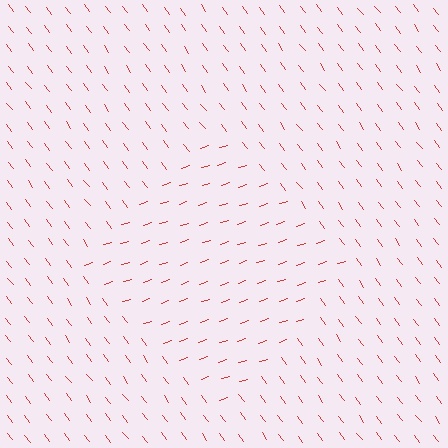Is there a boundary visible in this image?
Yes, there is a texture boundary formed by a change in line orientation.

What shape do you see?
I see a diamond.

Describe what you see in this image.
The image is filled with small red line segments. A diamond region in the image has lines oriented differently from the surrounding lines, creating a visible texture boundary.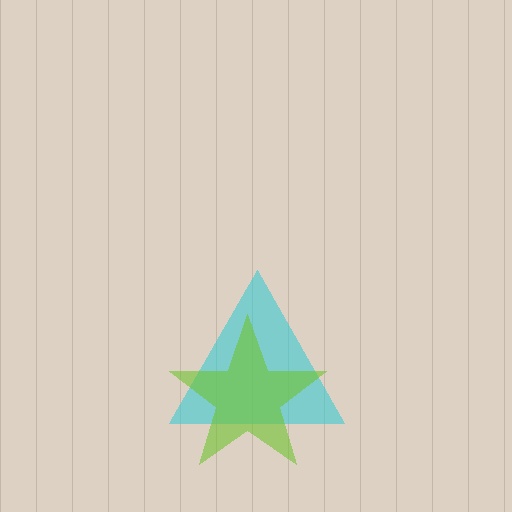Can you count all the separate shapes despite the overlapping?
Yes, there are 2 separate shapes.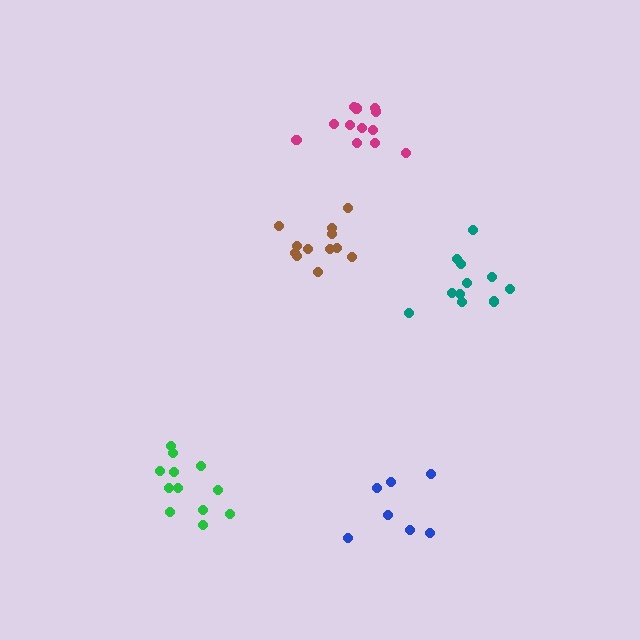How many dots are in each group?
Group 1: 12 dots, Group 2: 11 dots, Group 3: 12 dots, Group 4: 7 dots, Group 5: 12 dots (54 total).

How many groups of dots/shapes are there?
There are 5 groups.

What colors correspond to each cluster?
The clusters are colored: brown, teal, magenta, blue, green.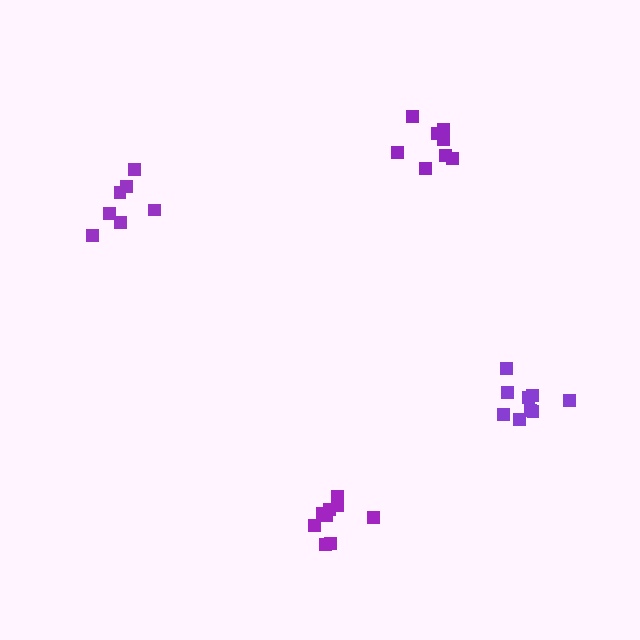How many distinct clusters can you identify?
There are 4 distinct clusters.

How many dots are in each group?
Group 1: 7 dots, Group 2: 9 dots, Group 3: 8 dots, Group 4: 9 dots (33 total).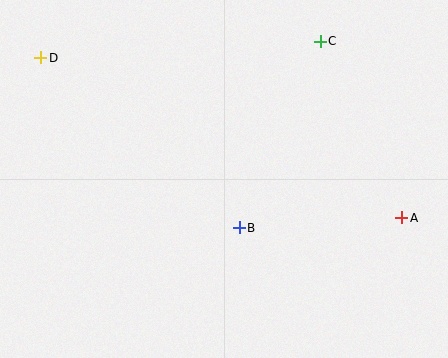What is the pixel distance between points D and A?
The distance between D and A is 395 pixels.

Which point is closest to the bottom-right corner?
Point A is closest to the bottom-right corner.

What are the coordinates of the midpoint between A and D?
The midpoint between A and D is at (221, 138).